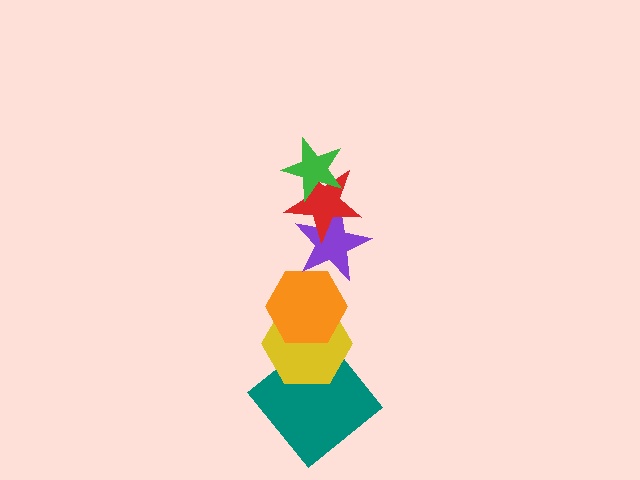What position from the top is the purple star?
The purple star is 3rd from the top.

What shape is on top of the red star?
The green star is on top of the red star.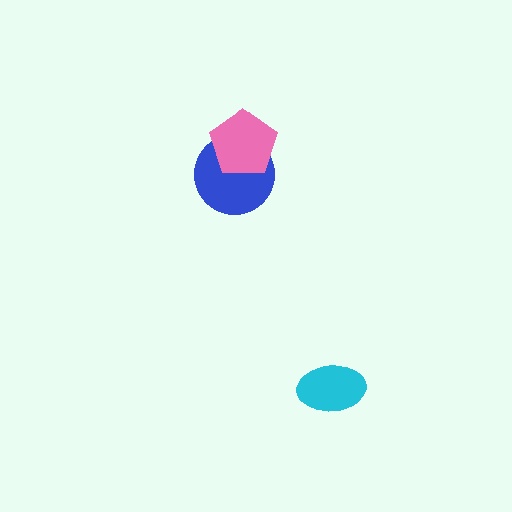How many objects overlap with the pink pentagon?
1 object overlaps with the pink pentagon.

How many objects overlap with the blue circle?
1 object overlaps with the blue circle.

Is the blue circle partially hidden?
Yes, it is partially covered by another shape.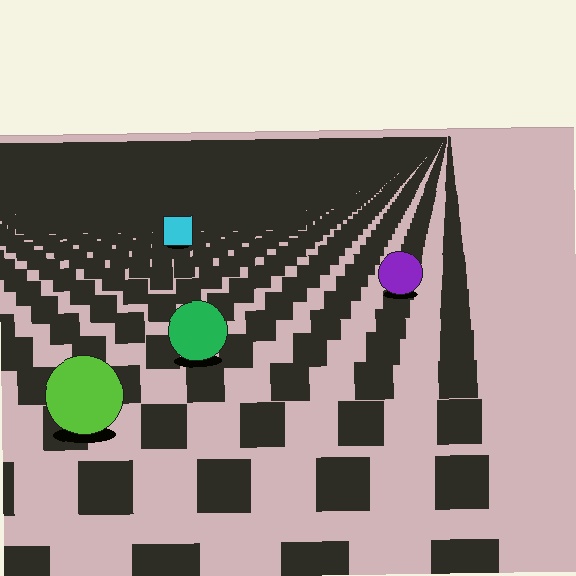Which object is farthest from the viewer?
The cyan square is farthest from the viewer. It appears smaller and the ground texture around it is denser.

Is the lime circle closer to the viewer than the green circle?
Yes. The lime circle is closer — you can tell from the texture gradient: the ground texture is coarser near it.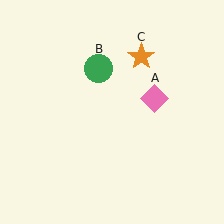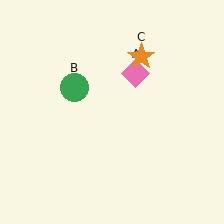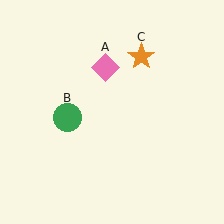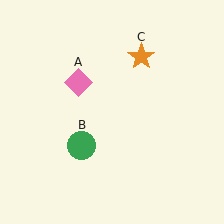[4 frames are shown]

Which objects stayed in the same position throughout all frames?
Orange star (object C) remained stationary.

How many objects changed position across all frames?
2 objects changed position: pink diamond (object A), green circle (object B).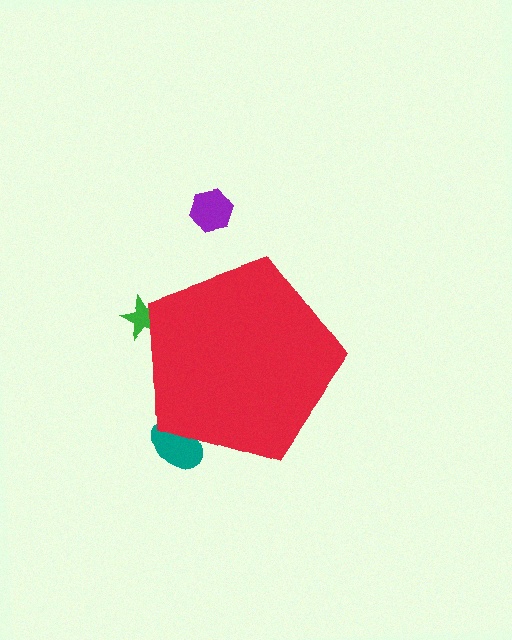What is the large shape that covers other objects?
A red pentagon.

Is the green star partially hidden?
Yes, the green star is partially hidden behind the red pentagon.